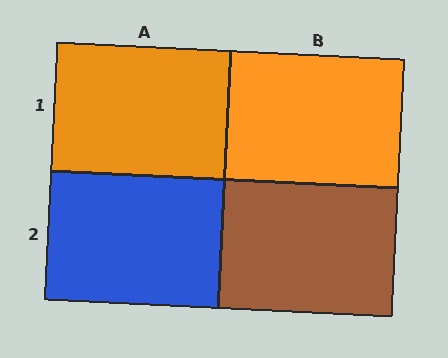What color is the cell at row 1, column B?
Orange.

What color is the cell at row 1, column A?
Orange.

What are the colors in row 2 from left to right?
Blue, brown.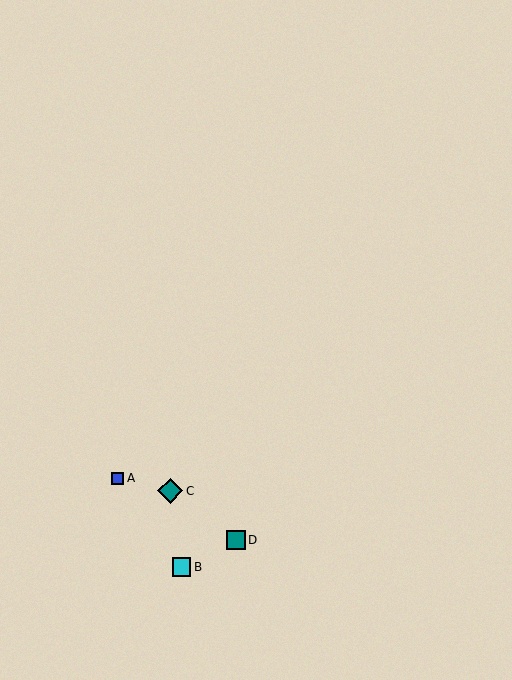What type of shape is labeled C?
Shape C is a teal diamond.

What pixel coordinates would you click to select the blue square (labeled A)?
Click at (118, 478) to select the blue square A.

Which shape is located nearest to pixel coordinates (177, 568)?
The cyan square (labeled B) at (181, 567) is nearest to that location.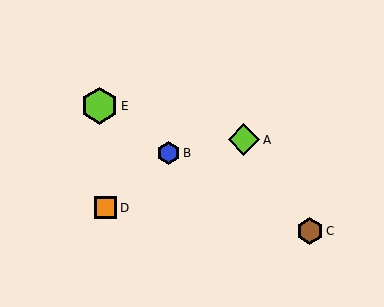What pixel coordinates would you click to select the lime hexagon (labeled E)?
Click at (100, 106) to select the lime hexagon E.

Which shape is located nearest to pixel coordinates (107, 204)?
The orange square (labeled D) at (106, 208) is nearest to that location.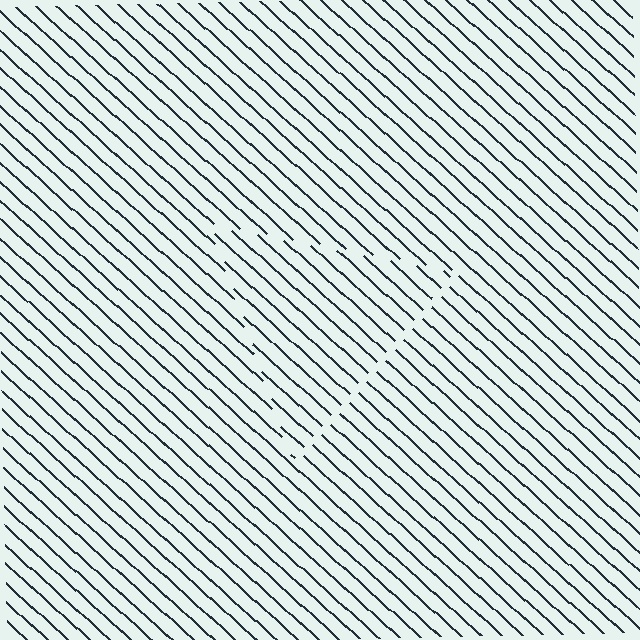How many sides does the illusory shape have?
3 sides — the line-ends trace a triangle.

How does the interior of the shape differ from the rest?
The interior of the shape contains the same grating, shifted by half a period — the contour is defined by the phase discontinuity where line-ends from the inner and outer gratings abut.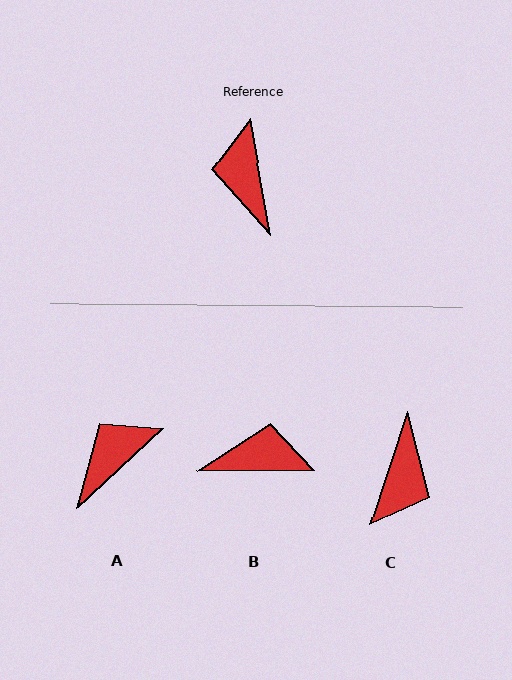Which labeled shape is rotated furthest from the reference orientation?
C, about 152 degrees away.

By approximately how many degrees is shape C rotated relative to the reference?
Approximately 152 degrees counter-clockwise.